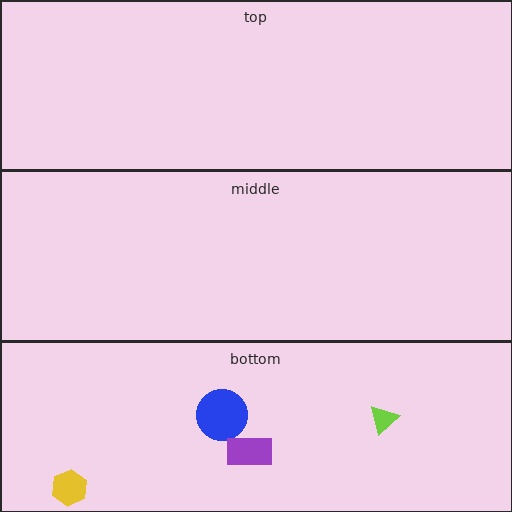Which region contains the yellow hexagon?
The bottom region.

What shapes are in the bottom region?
The lime triangle, the blue circle, the yellow hexagon, the purple rectangle.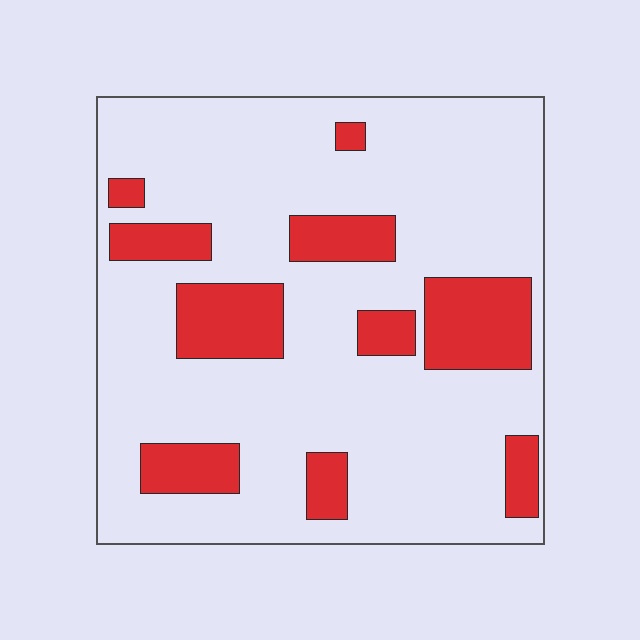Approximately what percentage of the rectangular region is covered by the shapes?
Approximately 20%.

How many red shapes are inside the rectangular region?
10.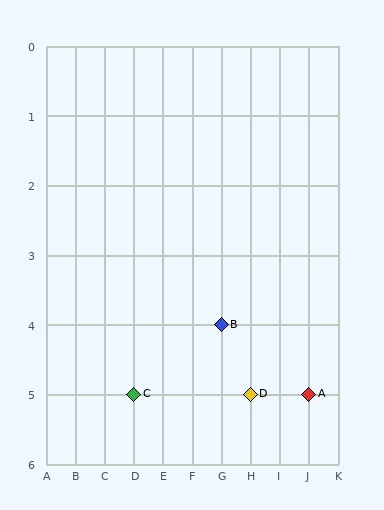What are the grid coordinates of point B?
Point B is at grid coordinates (G, 4).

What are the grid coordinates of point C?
Point C is at grid coordinates (D, 5).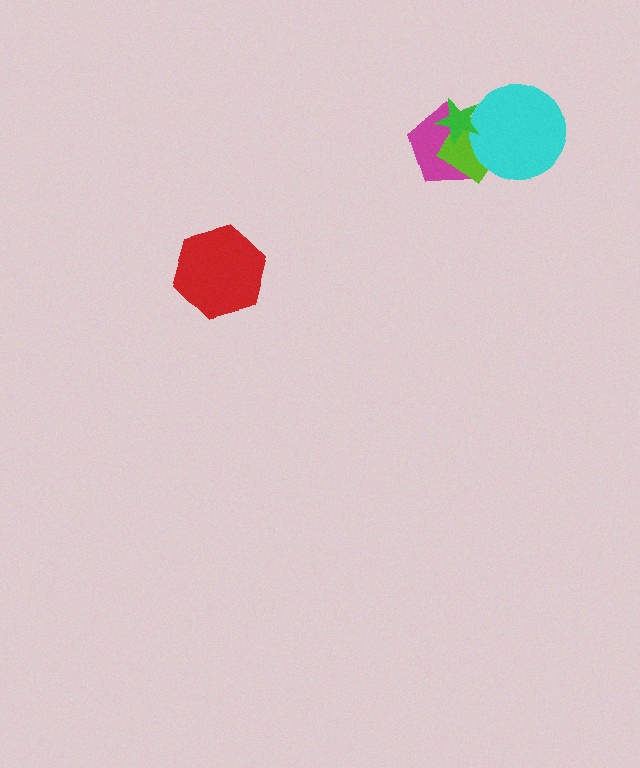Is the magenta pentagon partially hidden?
Yes, it is partially covered by another shape.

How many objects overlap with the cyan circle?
3 objects overlap with the cyan circle.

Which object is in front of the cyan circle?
The green star is in front of the cyan circle.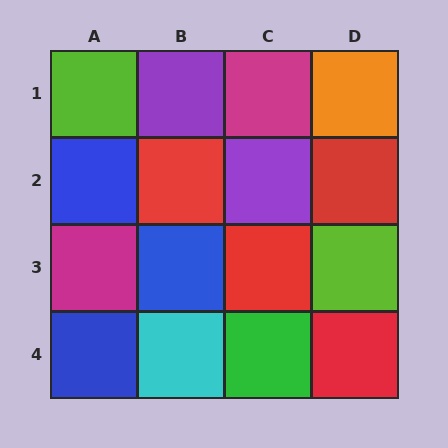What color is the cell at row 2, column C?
Purple.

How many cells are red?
4 cells are red.